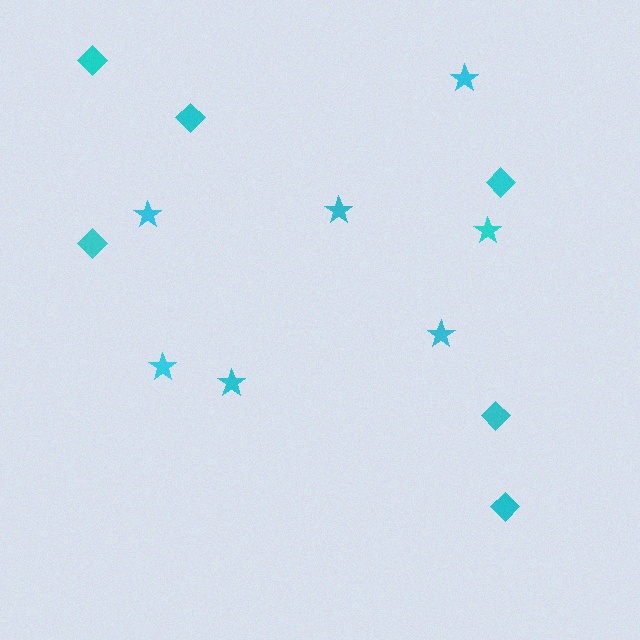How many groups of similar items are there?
There are 2 groups: one group of stars (7) and one group of diamonds (6).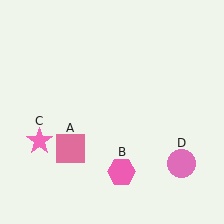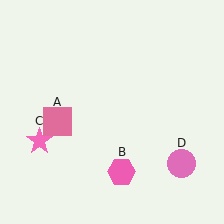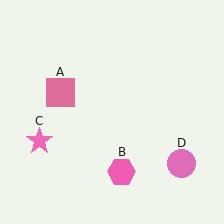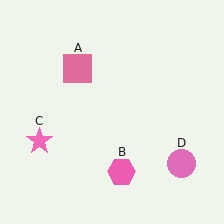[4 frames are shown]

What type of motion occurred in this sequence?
The pink square (object A) rotated clockwise around the center of the scene.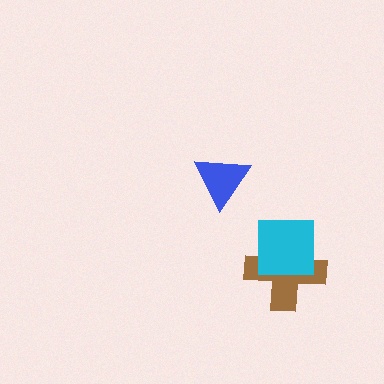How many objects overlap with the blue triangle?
0 objects overlap with the blue triangle.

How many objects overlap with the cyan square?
1 object overlaps with the cyan square.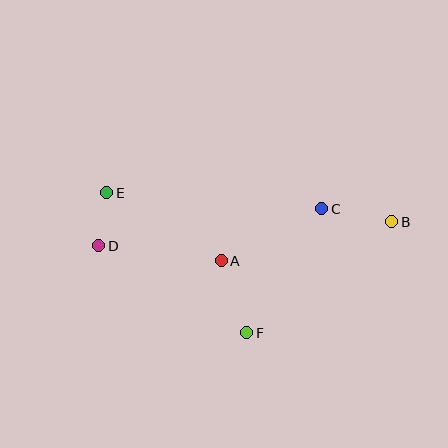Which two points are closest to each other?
Points D and E are closest to each other.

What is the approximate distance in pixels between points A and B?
The distance between A and B is approximately 175 pixels.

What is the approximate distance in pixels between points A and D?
The distance between A and D is approximately 123 pixels.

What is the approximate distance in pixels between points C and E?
The distance between C and E is approximately 216 pixels.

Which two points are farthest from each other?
Points B and D are farthest from each other.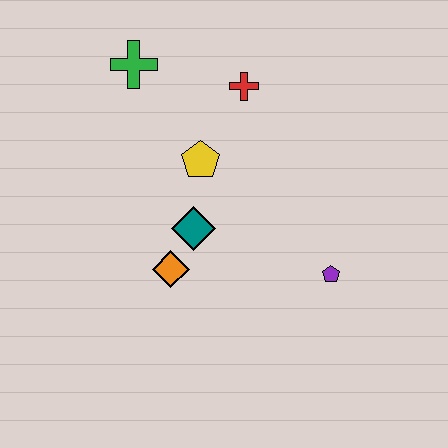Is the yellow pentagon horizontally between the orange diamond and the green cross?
No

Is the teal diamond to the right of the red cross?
No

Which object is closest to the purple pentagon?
The teal diamond is closest to the purple pentagon.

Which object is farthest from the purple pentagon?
The green cross is farthest from the purple pentagon.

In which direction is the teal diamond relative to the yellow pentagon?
The teal diamond is below the yellow pentagon.